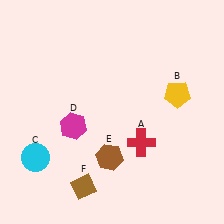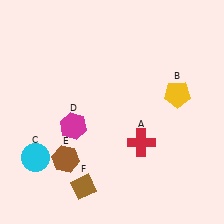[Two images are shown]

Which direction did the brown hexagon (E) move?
The brown hexagon (E) moved left.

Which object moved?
The brown hexagon (E) moved left.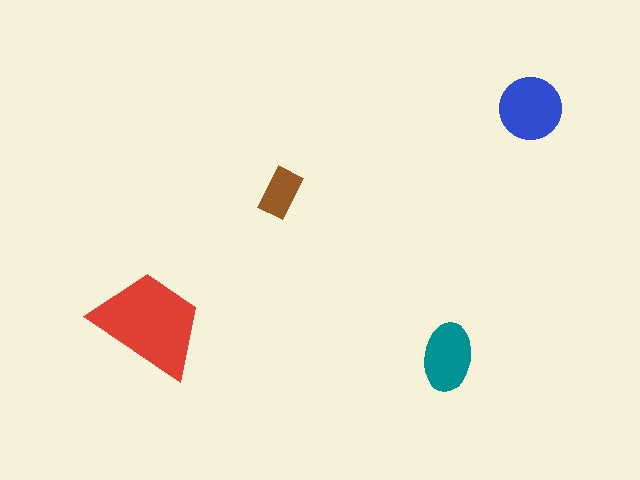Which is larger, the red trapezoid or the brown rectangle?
The red trapezoid.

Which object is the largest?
The red trapezoid.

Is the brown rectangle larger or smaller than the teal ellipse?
Smaller.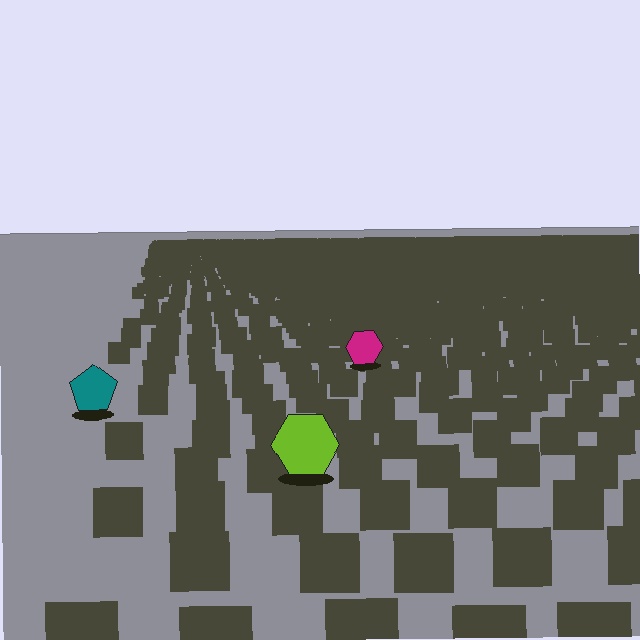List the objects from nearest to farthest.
From nearest to farthest: the lime hexagon, the teal pentagon, the magenta hexagon.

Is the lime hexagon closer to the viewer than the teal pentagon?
Yes. The lime hexagon is closer — you can tell from the texture gradient: the ground texture is coarser near it.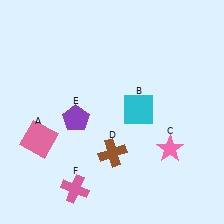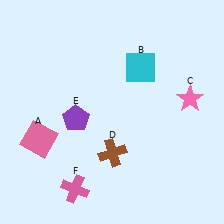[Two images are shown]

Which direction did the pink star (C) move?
The pink star (C) moved up.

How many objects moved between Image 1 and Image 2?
2 objects moved between the two images.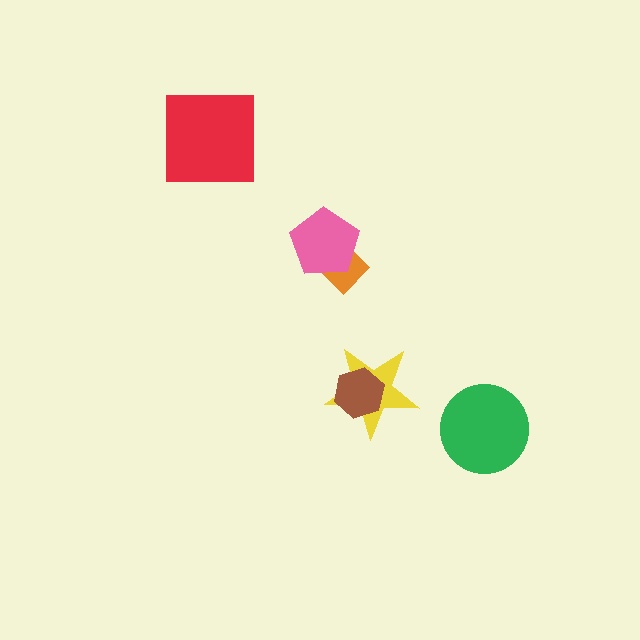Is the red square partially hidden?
No, no other shape covers it.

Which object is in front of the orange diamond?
The pink pentagon is in front of the orange diamond.